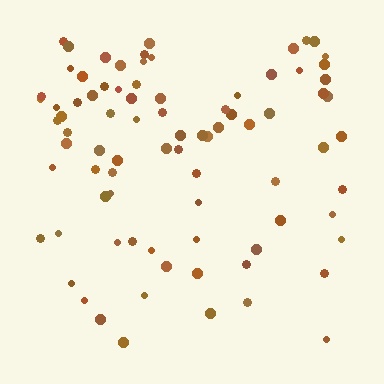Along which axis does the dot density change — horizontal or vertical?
Vertical.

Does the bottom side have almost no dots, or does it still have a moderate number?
Still a moderate number, just noticeably fewer than the top.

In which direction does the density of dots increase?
From bottom to top, with the top side densest.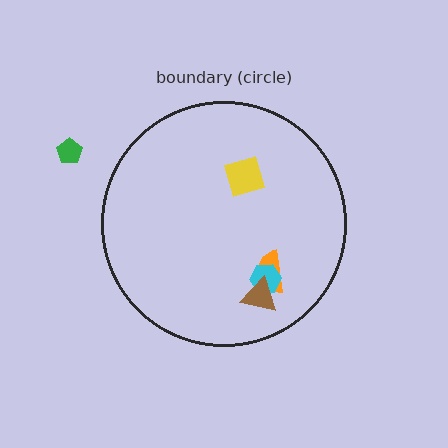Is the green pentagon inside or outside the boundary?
Outside.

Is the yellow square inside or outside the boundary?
Inside.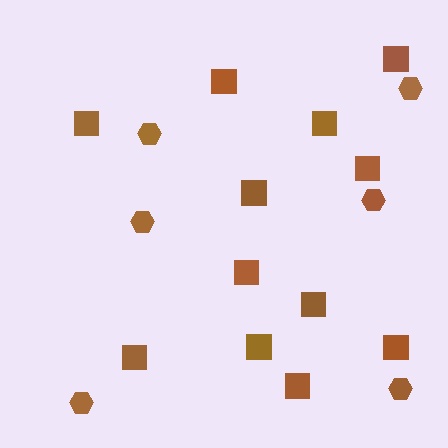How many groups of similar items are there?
There are 2 groups: one group of squares (12) and one group of hexagons (6).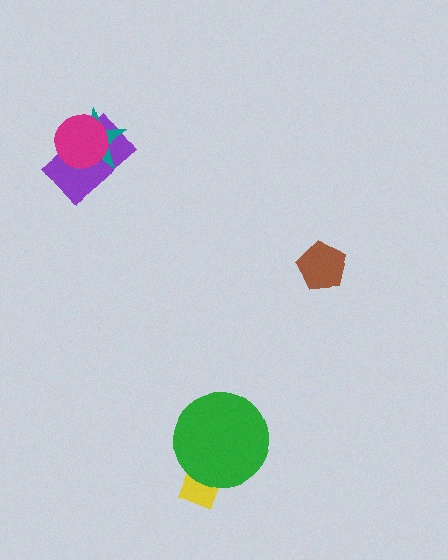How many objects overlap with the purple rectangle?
2 objects overlap with the purple rectangle.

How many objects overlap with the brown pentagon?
0 objects overlap with the brown pentagon.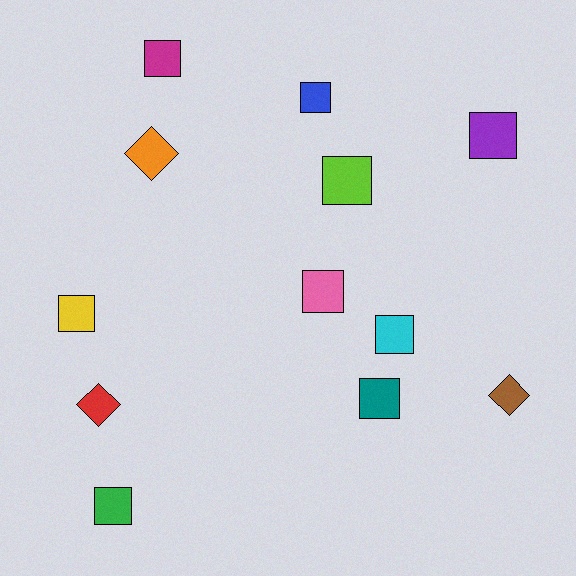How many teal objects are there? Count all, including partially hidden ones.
There is 1 teal object.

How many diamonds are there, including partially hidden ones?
There are 3 diamonds.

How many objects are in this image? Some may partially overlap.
There are 12 objects.